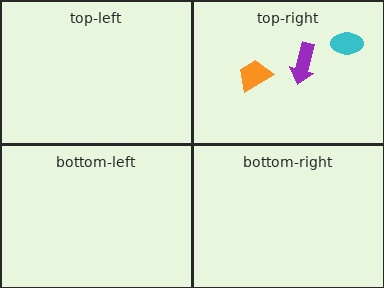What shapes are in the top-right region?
The orange trapezoid, the cyan ellipse, the purple arrow.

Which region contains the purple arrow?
The top-right region.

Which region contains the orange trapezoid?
The top-right region.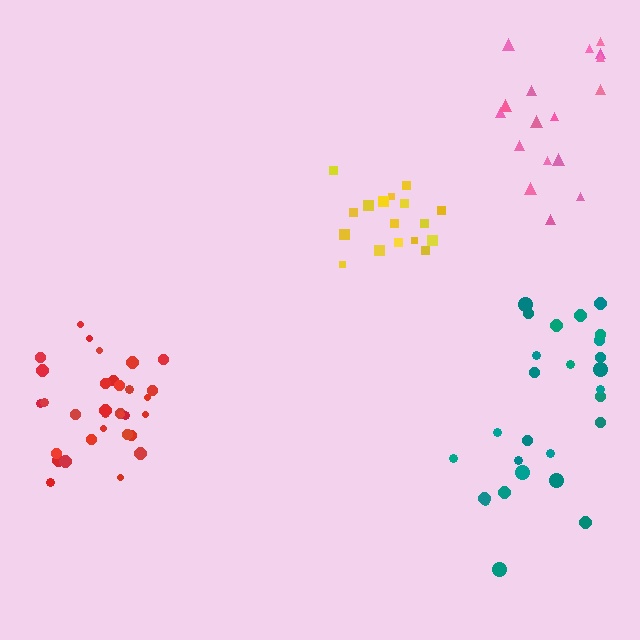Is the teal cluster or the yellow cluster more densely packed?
Yellow.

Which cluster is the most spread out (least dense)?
Teal.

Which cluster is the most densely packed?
Red.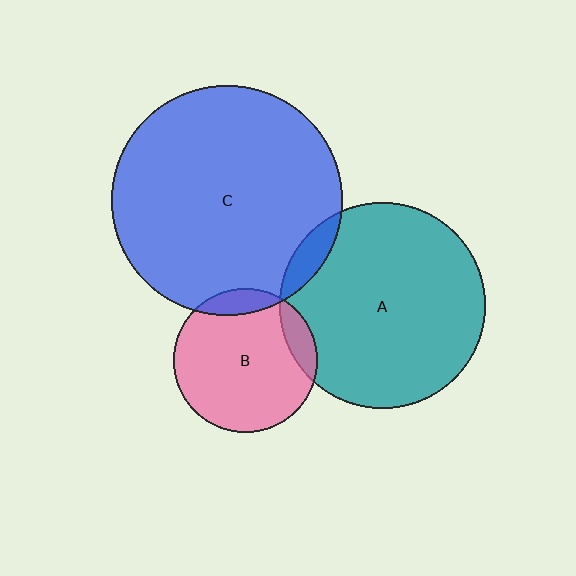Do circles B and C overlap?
Yes.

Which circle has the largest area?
Circle C (blue).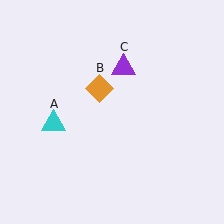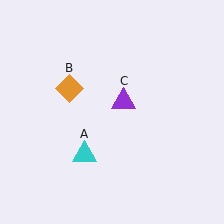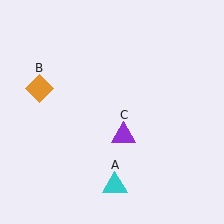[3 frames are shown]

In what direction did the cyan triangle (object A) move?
The cyan triangle (object A) moved down and to the right.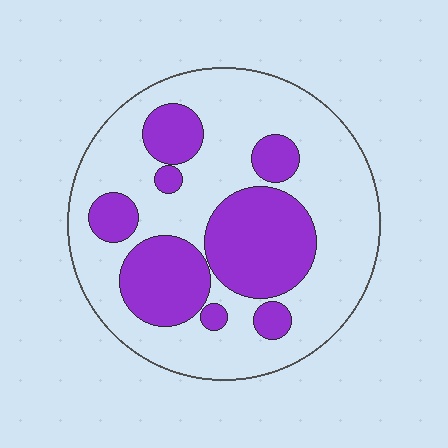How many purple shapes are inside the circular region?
8.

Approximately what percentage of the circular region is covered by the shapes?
Approximately 35%.